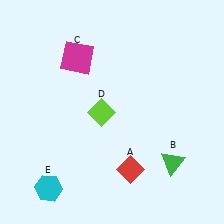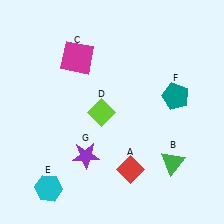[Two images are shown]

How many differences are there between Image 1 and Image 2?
There are 2 differences between the two images.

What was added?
A teal pentagon (F), a purple star (G) were added in Image 2.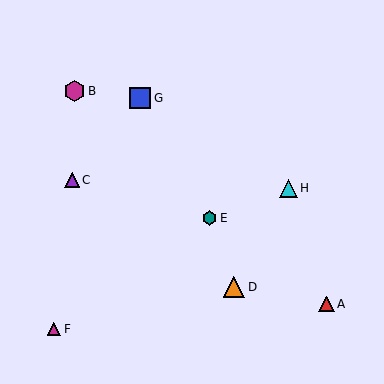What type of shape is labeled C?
Shape C is a purple triangle.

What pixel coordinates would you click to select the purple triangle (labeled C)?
Click at (72, 180) to select the purple triangle C.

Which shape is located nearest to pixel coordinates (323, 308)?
The red triangle (labeled A) at (327, 304) is nearest to that location.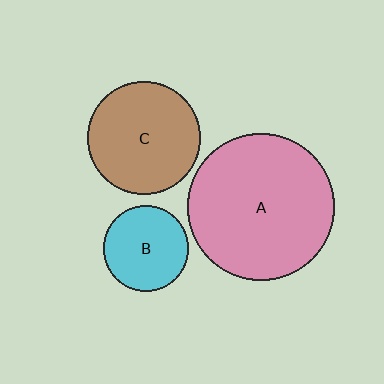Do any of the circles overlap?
No, none of the circles overlap.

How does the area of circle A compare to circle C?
Approximately 1.7 times.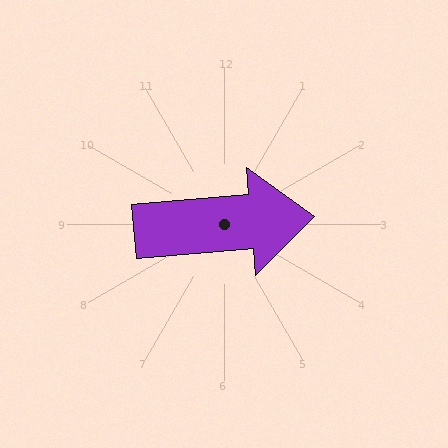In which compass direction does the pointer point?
East.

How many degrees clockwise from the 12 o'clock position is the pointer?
Approximately 85 degrees.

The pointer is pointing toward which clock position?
Roughly 3 o'clock.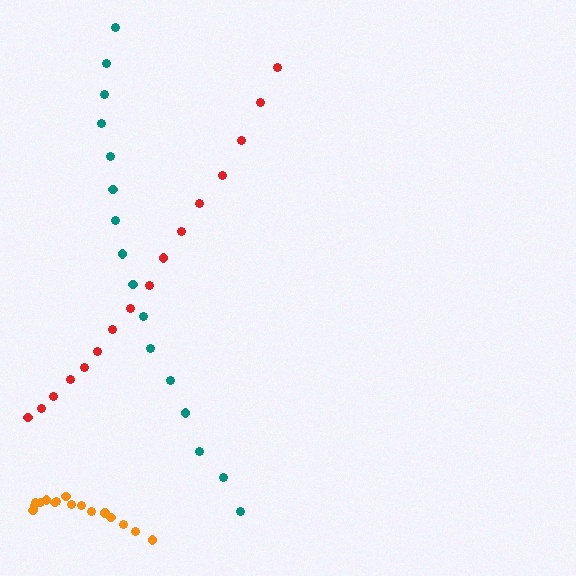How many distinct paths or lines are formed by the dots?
There are 3 distinct paths.